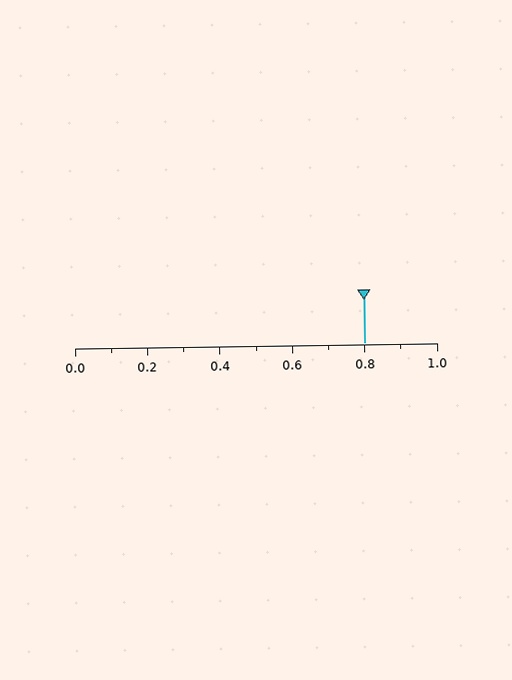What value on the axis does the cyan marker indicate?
The marker indicates approximately 0.8.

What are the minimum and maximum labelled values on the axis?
The axis runs from 0.0 to 1.0.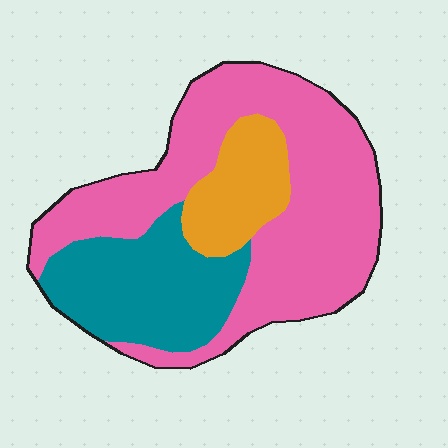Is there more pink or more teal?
Pink.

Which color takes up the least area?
Orange, at roughly 15%.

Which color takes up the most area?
Pink, at roughly 60%.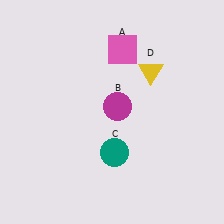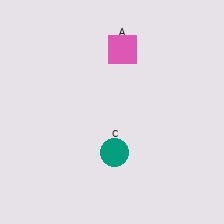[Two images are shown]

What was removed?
The yellow triangle (D), the magenta circle (B) were removed in Image 2.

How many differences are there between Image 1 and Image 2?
There are 2 differences between the two images.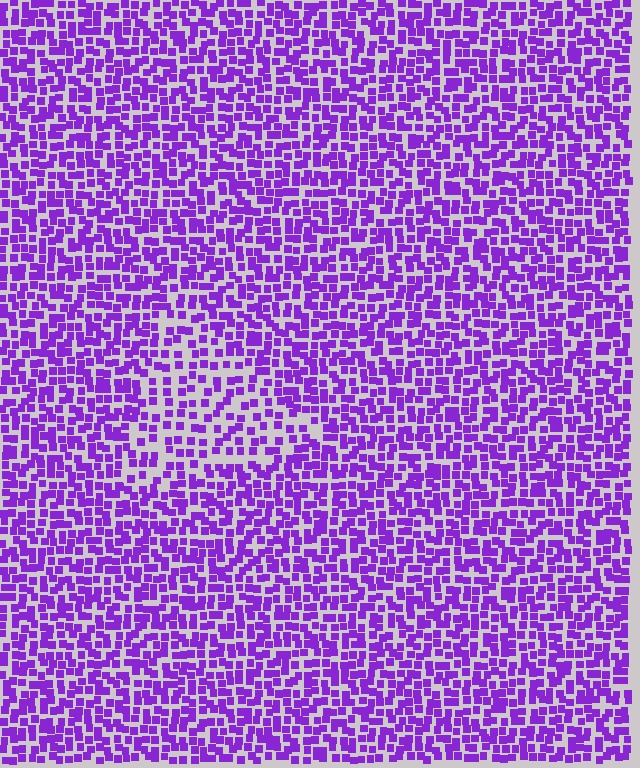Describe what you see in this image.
The image contains small purple elements arranged at two different densities. A triangle-shaped region is visible where the elements are less densely packed than the surrounding area.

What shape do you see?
I see a triangle.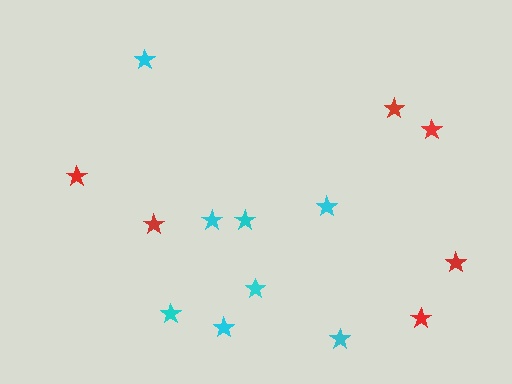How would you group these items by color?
There are 2 groups: one group of red stars (6) and one group of cyan stars (8).